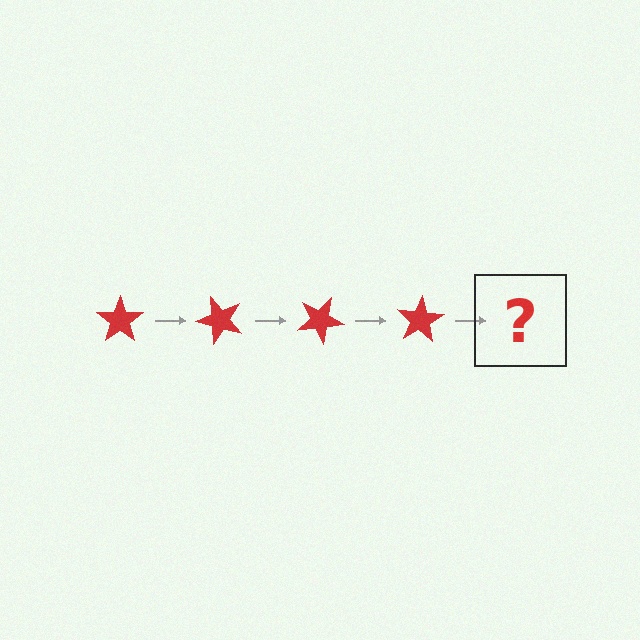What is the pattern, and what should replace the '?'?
The pattern is that the star rotates 50 degrees each step. The '?' should be a red star rotated 200 degrees.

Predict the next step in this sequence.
The next step is a red star rotated 200 degrees.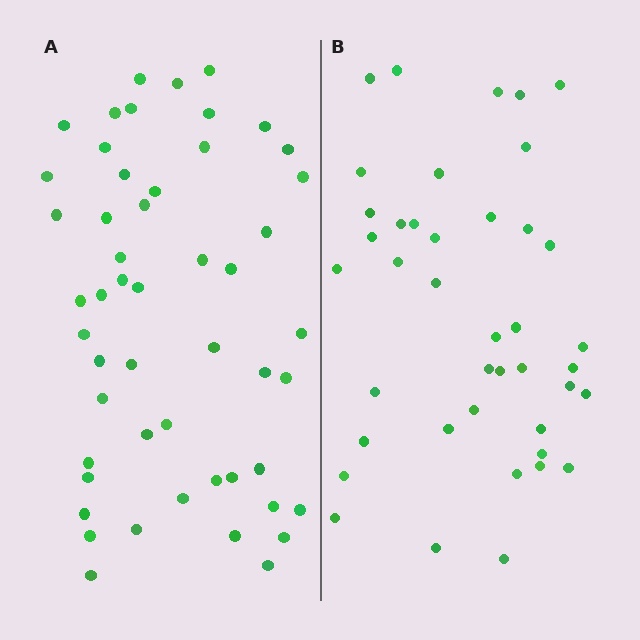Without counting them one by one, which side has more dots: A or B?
Region A (the left region) has more dots.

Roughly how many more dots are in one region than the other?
Region A has roughly 10 or so more dots than region B.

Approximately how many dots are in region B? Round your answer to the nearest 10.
About 40 dots. (The exact count is 41, which rounds to 40.)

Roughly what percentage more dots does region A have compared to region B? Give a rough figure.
About 25% more.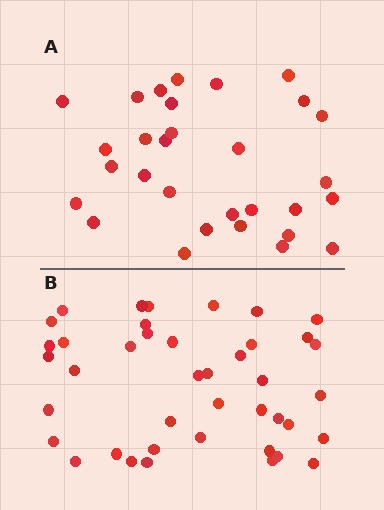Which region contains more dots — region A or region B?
Region B (the bottom region) has more dots.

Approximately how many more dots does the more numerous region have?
Region B has roughly 12 or so more dots than region A.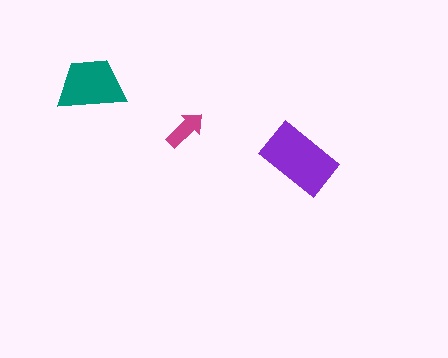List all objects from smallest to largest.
The magenta arrow, the teal trapezoid, the purple rectangle.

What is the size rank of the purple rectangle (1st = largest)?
1st.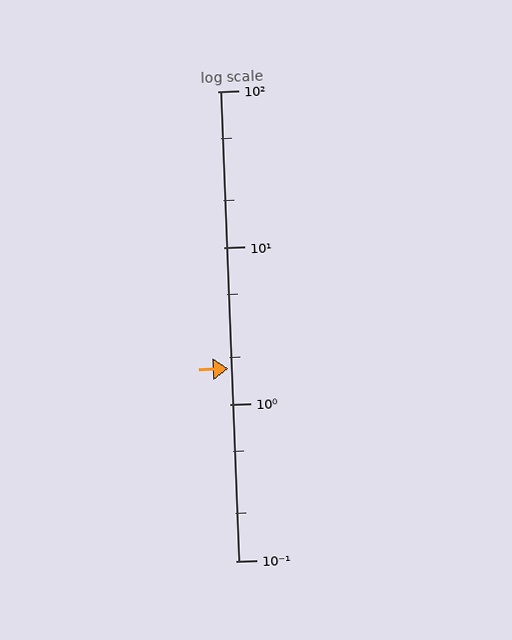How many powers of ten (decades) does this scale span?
The scale spans 3 decades, from 0.1 to 100.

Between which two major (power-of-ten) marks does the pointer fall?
The pointer is between 1 and 10.